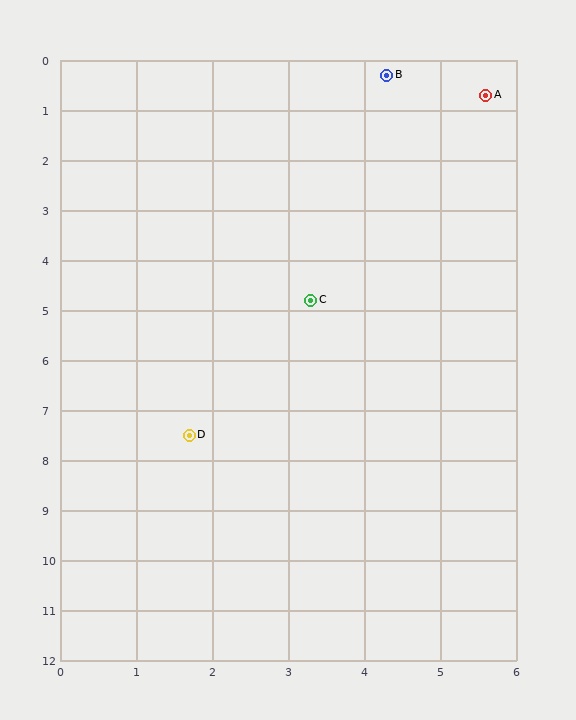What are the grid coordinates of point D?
Point D is at approximately (1.7, 7.5).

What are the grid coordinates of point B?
Point B is at approximately (4.3, 0.3).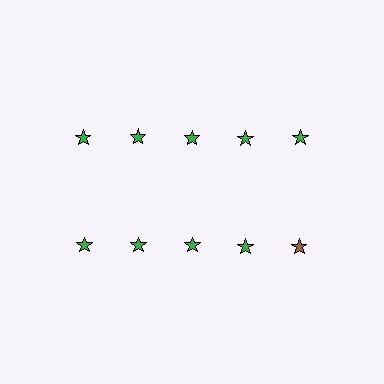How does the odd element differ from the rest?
It has a different color: brown instead of green.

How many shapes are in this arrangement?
There are 10 shapes arranged in a grid pattern.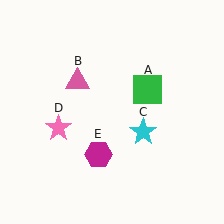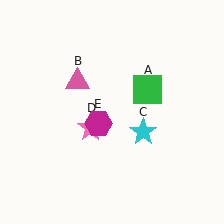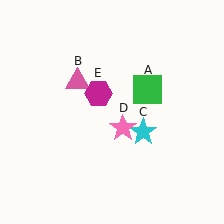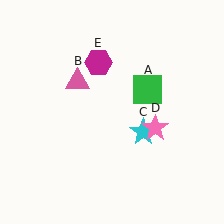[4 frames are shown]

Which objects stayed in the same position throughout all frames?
Green square (object A) and pink triangle (object B) and cyan star (object C) remained stationary.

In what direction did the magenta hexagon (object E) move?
The magenta hexagon (object E) moved up.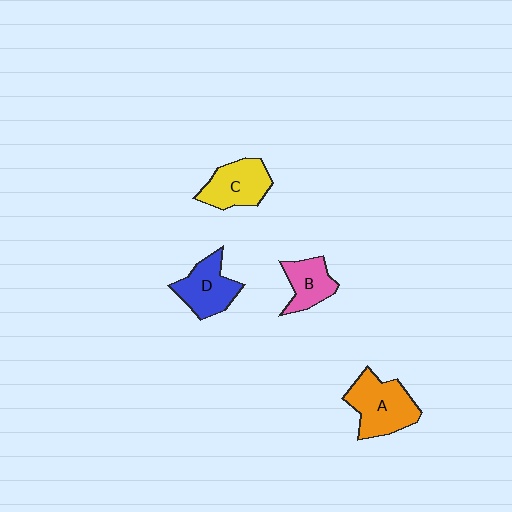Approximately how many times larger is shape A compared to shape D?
Approximately 1.3 times.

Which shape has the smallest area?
Shape B (pink).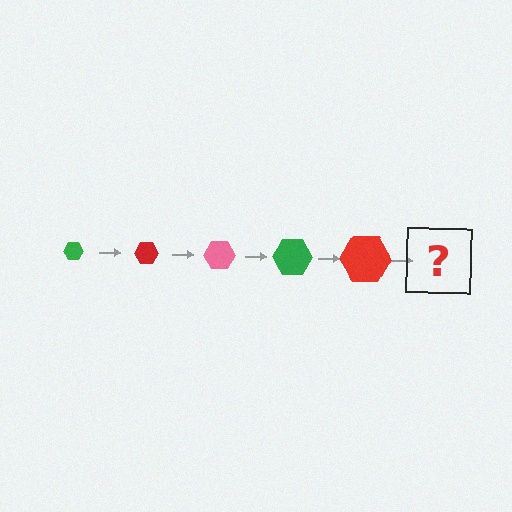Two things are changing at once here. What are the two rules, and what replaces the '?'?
The two rules are that the hexagon grows larger each step and the color cycles through green, red, and pink. The '?' should be a pink hexagon, larger than the previous one.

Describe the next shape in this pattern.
It should be a pink hexagon, larger than the previous one.